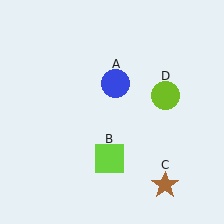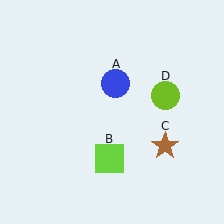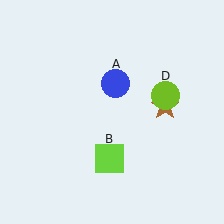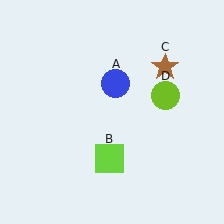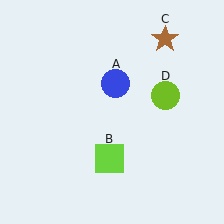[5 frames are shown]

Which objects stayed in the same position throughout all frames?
Blue circle (object A) and lime square (object B) and lime circle (object D) remained stationary.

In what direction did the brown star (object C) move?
The brown star (object C) moved up.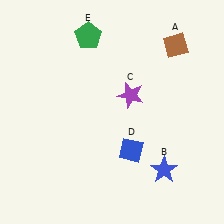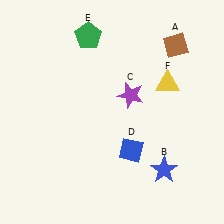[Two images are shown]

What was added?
A yellow triangle (F) was added in Image 2.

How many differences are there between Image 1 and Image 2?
There is 1 difference between the two images.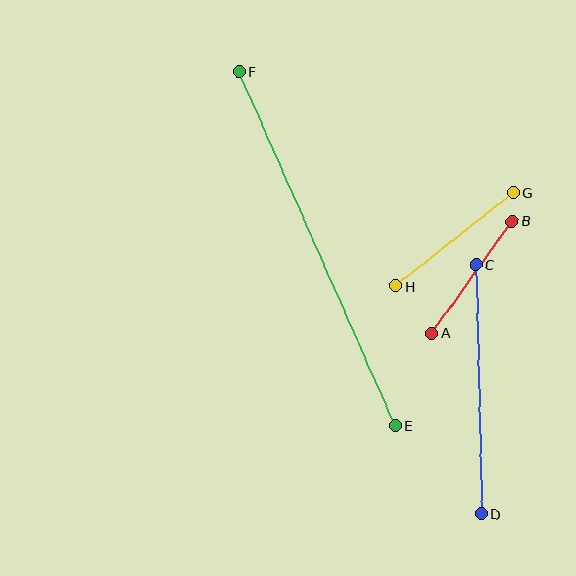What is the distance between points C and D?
The distance is approximately 249 pixels.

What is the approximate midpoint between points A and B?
The midpoint is at approximately (472, 277) pixels.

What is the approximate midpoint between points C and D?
The midpoint is at approximately (479, 389) pixels.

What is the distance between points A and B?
The distance is approximately 138 pixels.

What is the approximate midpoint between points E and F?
The midpoint is at approximately (317, 249) pixels.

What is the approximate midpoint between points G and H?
The midpoint is at approximately (454, 239) pixels.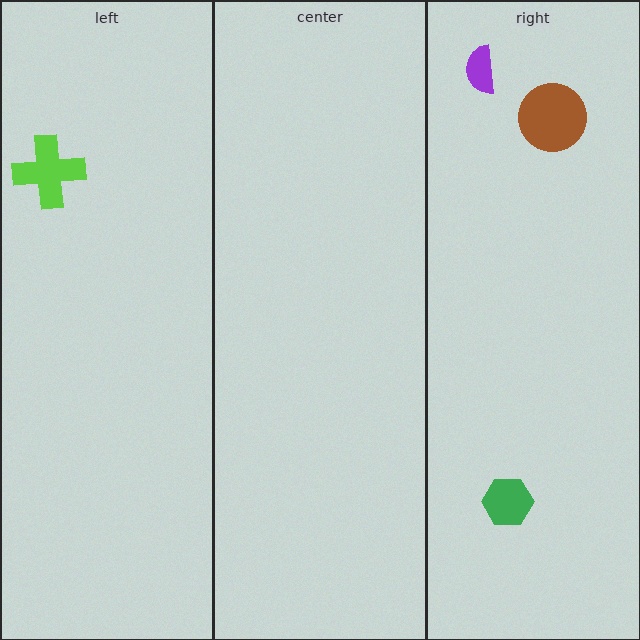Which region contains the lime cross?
The left region.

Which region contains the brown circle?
The right region.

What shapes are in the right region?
The green hexagon, the brown circle, the purple semicircle.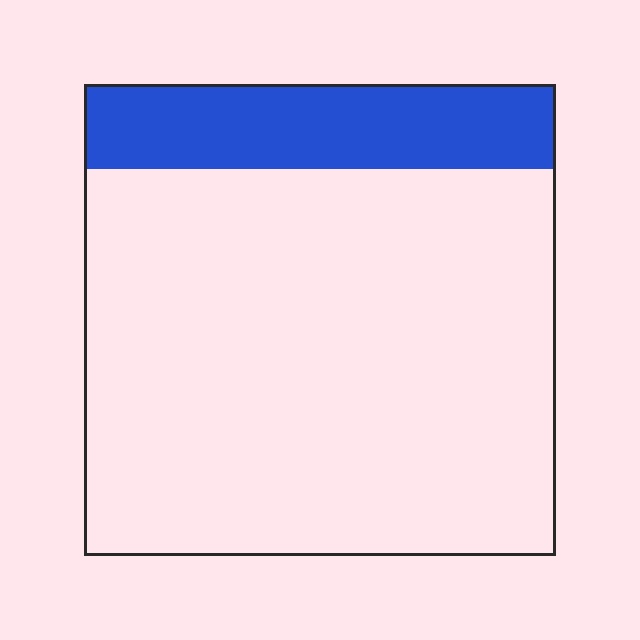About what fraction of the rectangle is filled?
About one sixth (1/6).